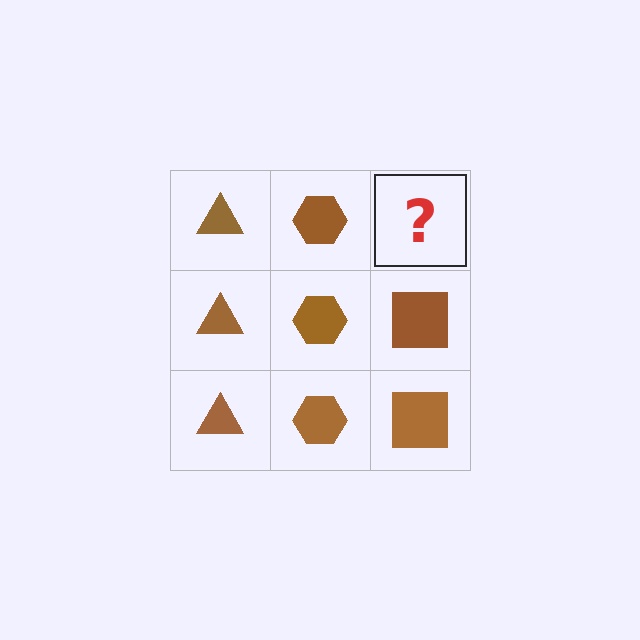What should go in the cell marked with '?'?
The missing cell should contain a brown square.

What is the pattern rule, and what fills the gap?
The rule is that each column has a consistent shape. The gap should be filled with a brown square.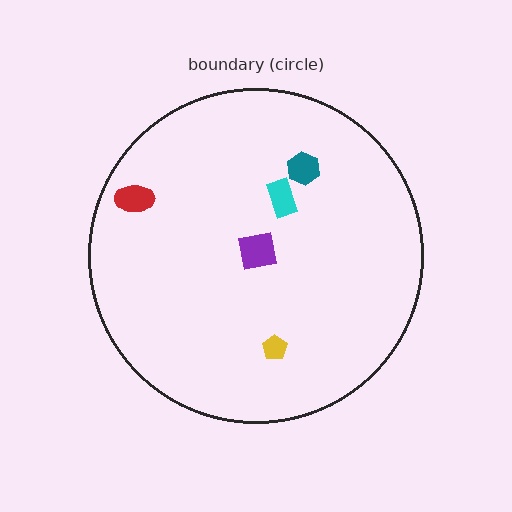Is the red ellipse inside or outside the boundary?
Inside.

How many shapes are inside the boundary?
5 inside, 0 outside.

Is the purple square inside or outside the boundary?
Inside.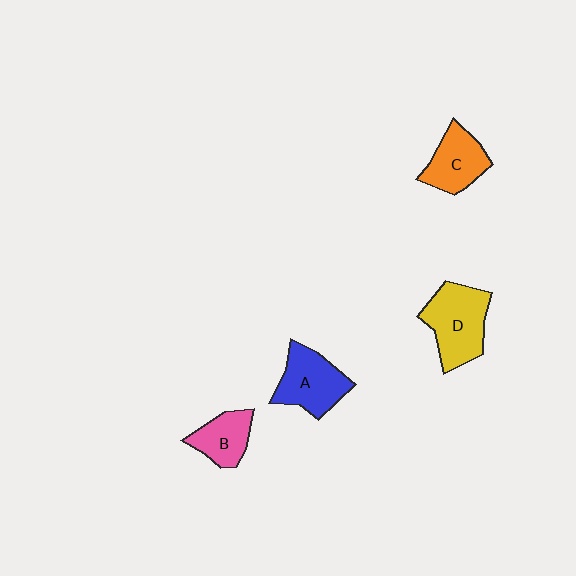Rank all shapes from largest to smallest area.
From largest to smallest: D (yellow), A (blue), C (orange), B (pink).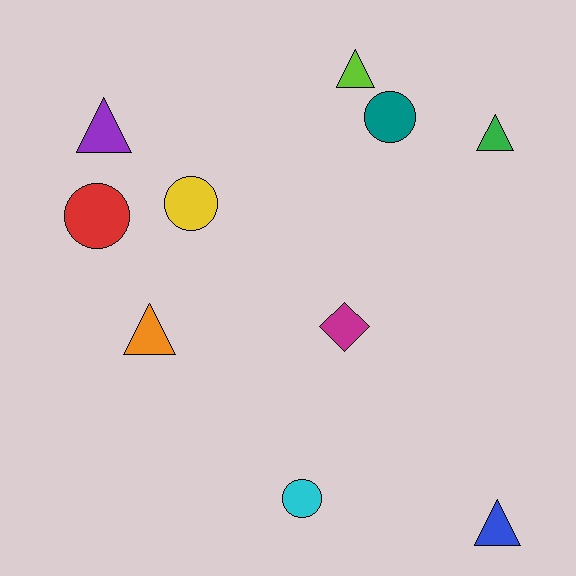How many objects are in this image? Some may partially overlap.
There are 10 objects.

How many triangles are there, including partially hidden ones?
There are 5 triangles.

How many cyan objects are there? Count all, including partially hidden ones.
There is 1 cyan object.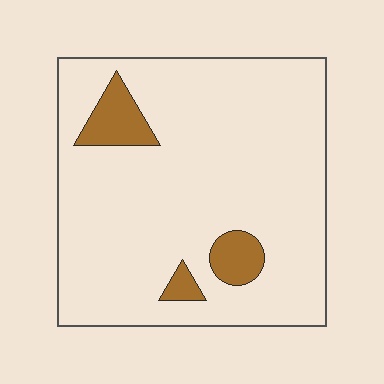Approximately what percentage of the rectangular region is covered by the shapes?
Approximately 10%.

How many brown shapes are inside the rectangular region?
3.